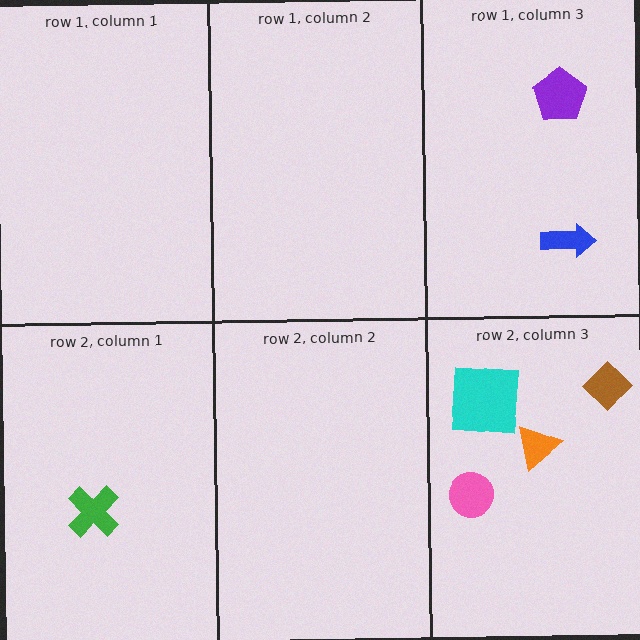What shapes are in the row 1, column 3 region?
The purple pentagon, the blue arrow.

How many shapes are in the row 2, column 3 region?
4.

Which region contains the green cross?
The row 2, column 1 region.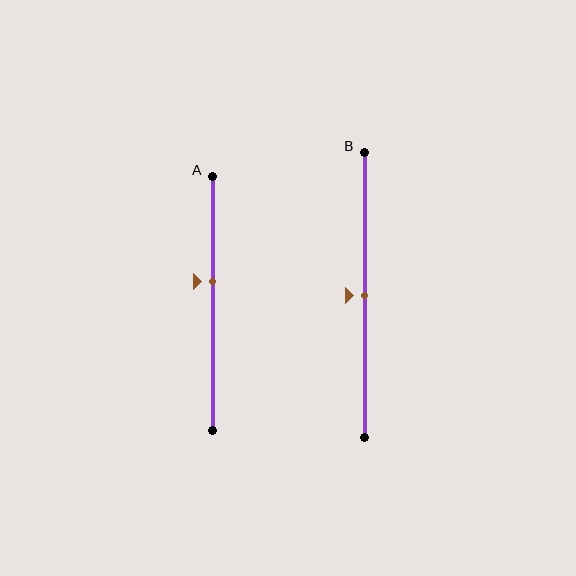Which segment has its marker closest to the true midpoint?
Segment B has its marker closest to the true midpoint.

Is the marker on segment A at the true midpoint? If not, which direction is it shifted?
No, the marker on segment A is shifted upward by about 9% of the segment length.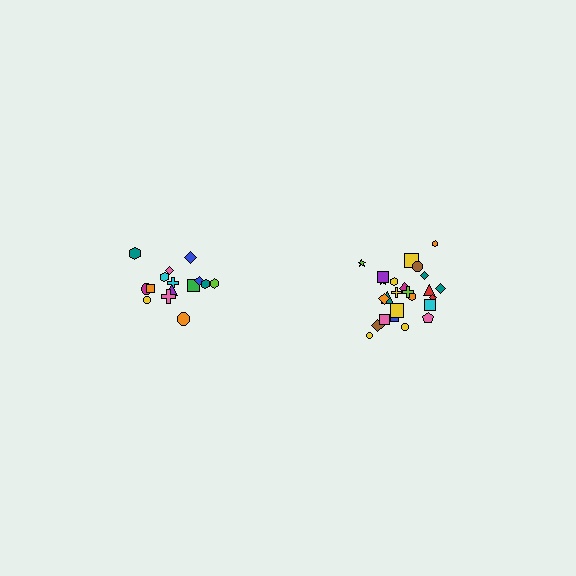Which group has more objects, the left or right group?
The right group.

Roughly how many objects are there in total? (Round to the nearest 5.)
Roughly 40 objects in total.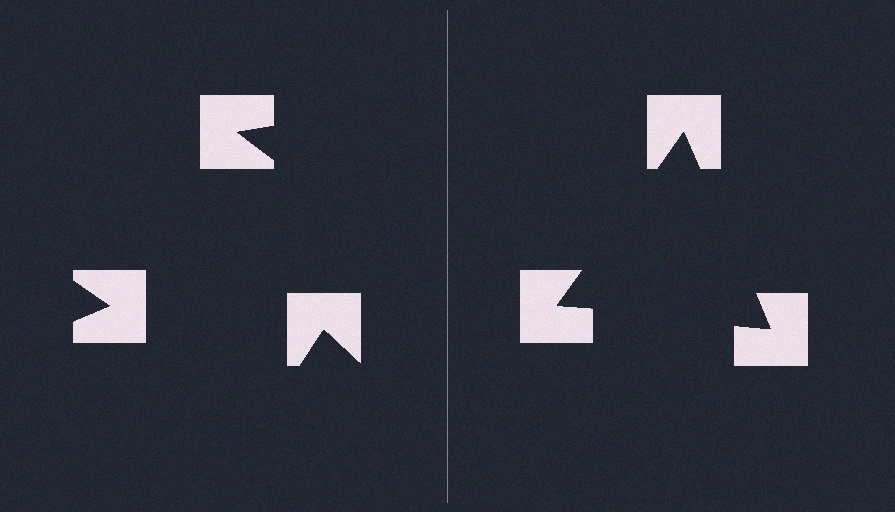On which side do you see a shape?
An illusory triangle appears on the right side. On the left side the wedge cuts are rotated, so no coherent shape forms.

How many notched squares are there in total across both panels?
6 — 3 on each side.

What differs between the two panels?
The notched squares are positioned identically on both sides; only the wedge orientations differ. On the right they align to a triangle; on the left they are misaligned.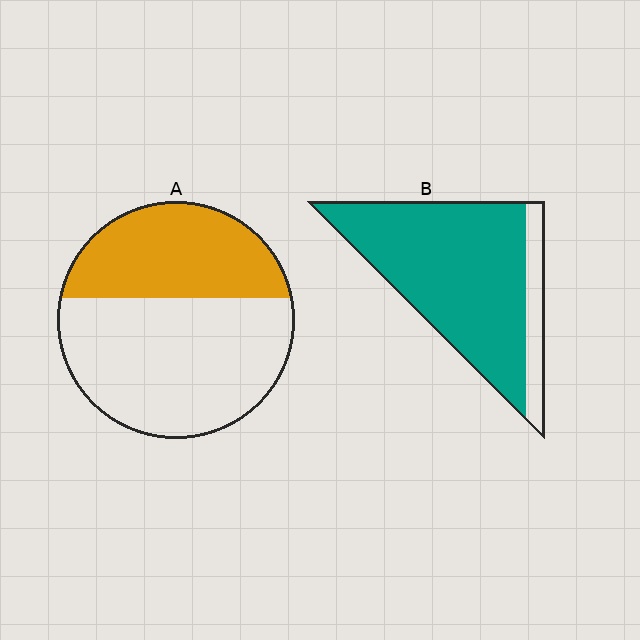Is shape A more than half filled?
No.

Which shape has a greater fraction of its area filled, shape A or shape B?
Shape B.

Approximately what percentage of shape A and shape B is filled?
A is approximately 40% and B is approximately 85%.